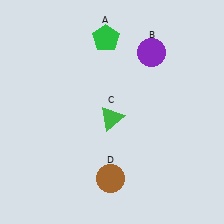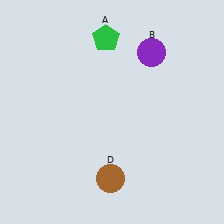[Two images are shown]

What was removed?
The green triangle (C) was removed in Image 2.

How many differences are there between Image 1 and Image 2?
There is 1 difference between the two images.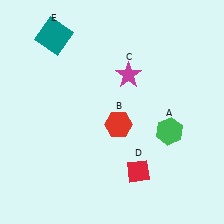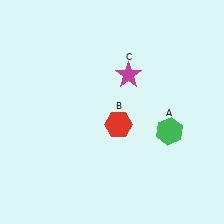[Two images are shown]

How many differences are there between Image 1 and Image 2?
There are 2 differences between the two images.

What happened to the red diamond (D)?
The red diamond (D) was removed in Image 2. It was in the bottom-right area of Image 1.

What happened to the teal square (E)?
The teal square (E) was removed in Image 2. It was in the top-left area of Image 1.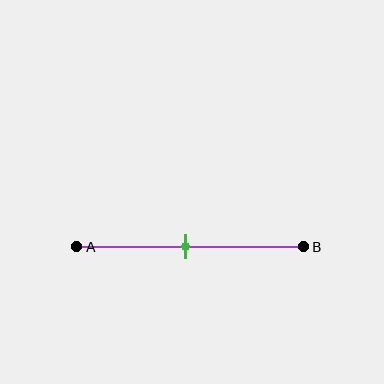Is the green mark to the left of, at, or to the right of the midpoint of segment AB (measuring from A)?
The green mark is approximately at the midpoint of segment AB.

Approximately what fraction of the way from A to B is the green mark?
The green mark is approximately 50% of the way from A to B.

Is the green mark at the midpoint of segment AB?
Yes, the mark is approximately at the midpoint.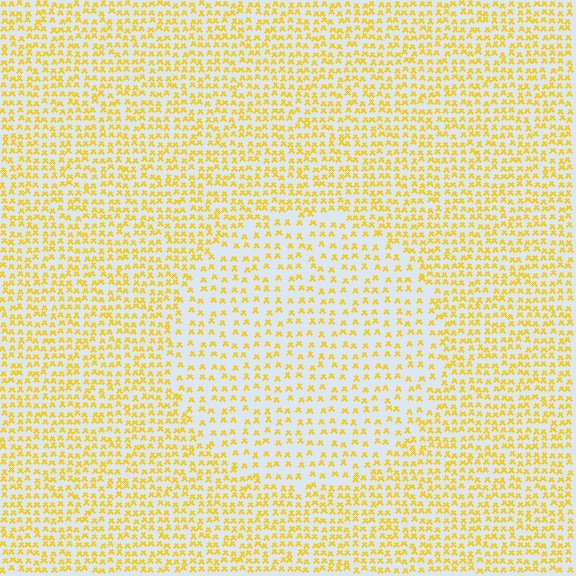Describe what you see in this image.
The image contains small yellow elements arranged at two different densities. A circle-shaped region is visible where the elements are less densely packed than the surrounding area.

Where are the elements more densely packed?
The elements are more densely packed outside the circle boundary.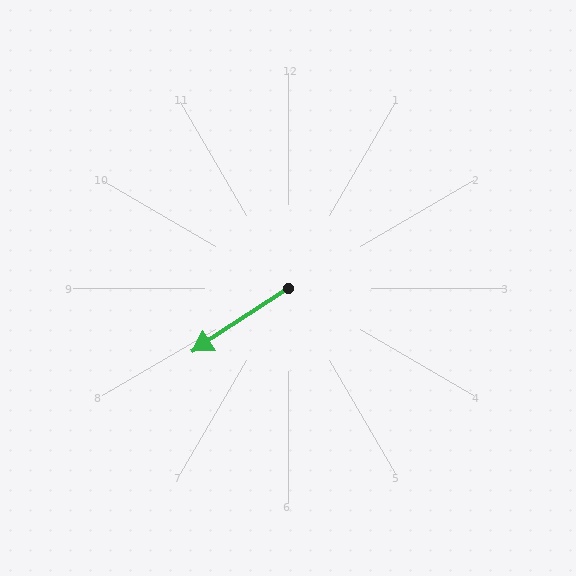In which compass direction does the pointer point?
Southwest.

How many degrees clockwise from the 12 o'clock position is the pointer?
Approximately 236 degrees.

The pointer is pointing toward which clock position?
Roughly 8 o'clock.